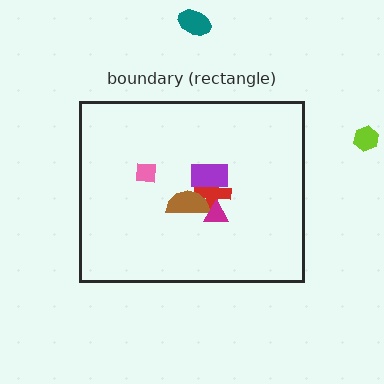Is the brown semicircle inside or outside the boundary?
Inside.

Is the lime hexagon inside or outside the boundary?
Outside.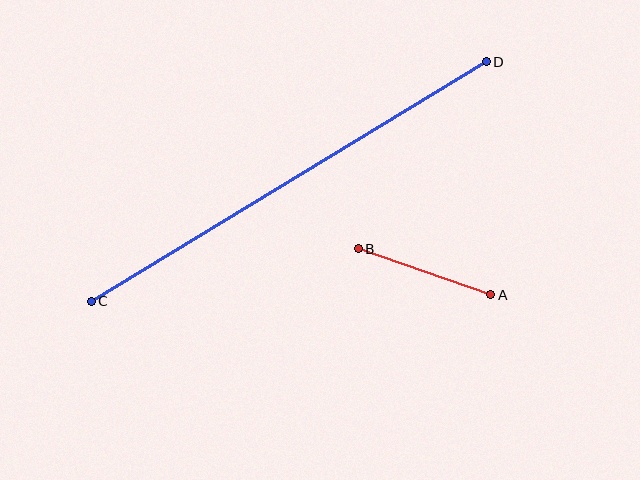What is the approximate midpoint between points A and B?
The midpoint is at approximately (424, 272) pixels.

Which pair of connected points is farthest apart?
Points C and D are farthest apart.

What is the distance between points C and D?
The distance is approximately 462 pixels.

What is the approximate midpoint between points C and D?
The midpoint is at approximately (289, 181) pixels.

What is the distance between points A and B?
The distance is approximately 140 pixels.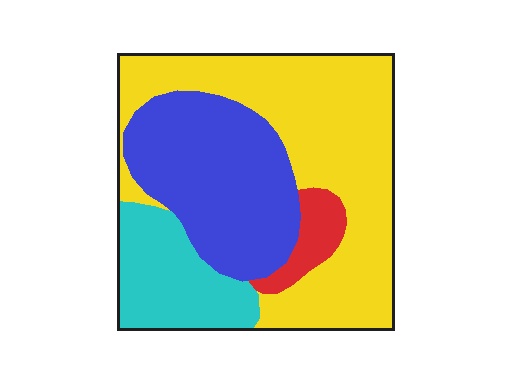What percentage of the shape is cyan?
Cyan covers 17% of the shape.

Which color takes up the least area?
Red, at roughly 5%.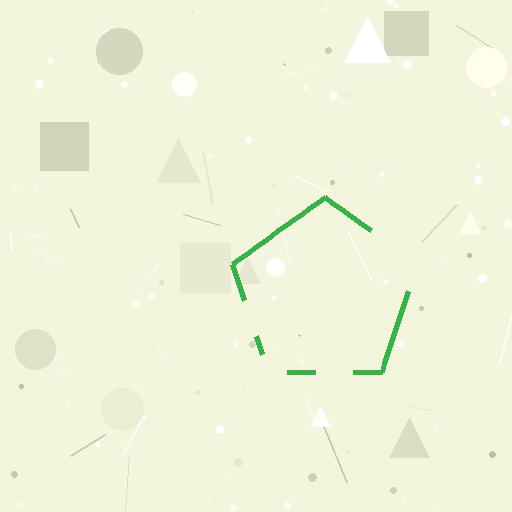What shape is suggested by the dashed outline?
The dashed outline suggests a pentagon.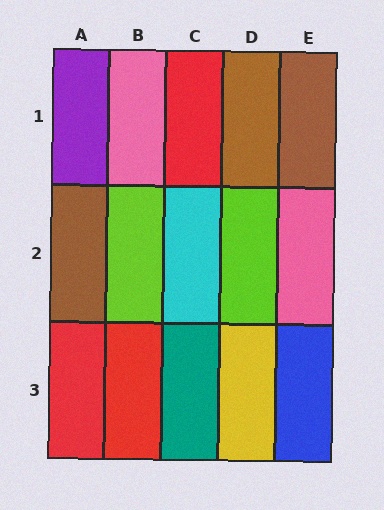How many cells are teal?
1 cell is teal.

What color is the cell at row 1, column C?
Red.